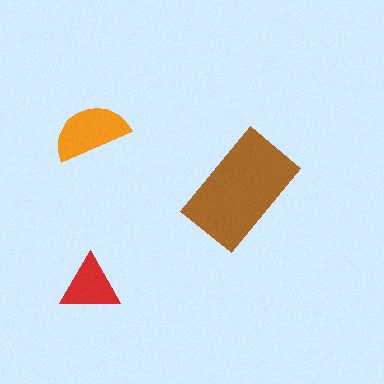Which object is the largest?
The brown rectangle.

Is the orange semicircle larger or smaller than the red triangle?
Larger.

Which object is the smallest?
The red triangle.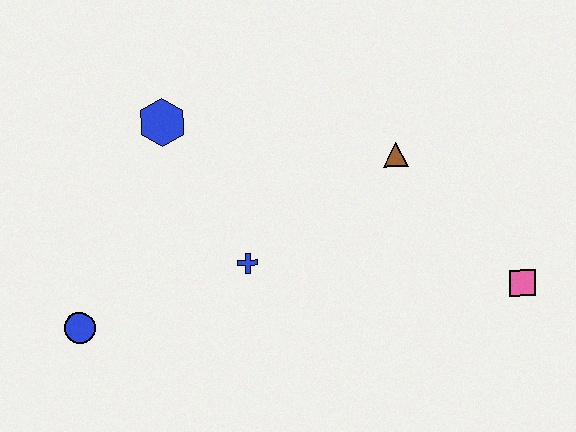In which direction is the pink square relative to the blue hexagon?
The pink square is to the right of the blue hexagon.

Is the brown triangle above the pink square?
Yes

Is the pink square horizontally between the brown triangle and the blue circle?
No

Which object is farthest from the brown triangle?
The blue circle is farthest from the brown triangle.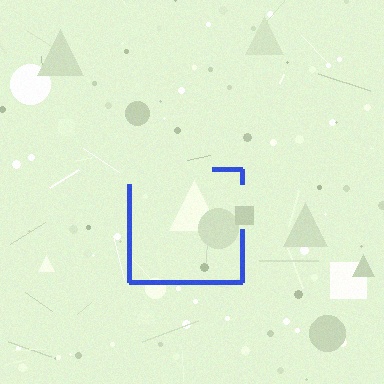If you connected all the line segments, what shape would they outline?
They would outline a square.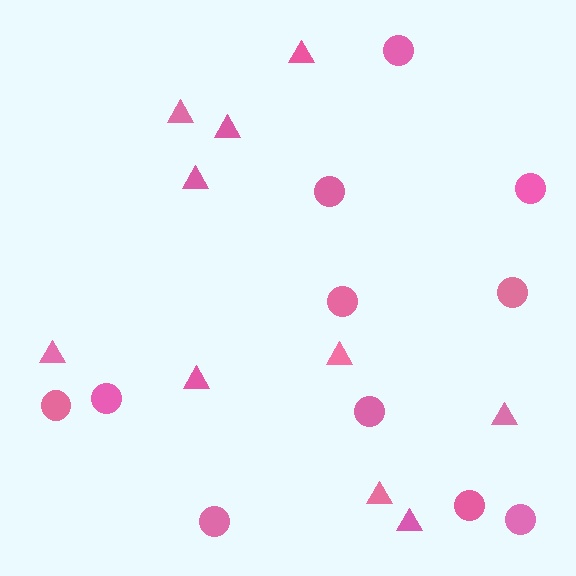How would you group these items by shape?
There are 2 groups: one group of triangles (10) and one group of circles (11).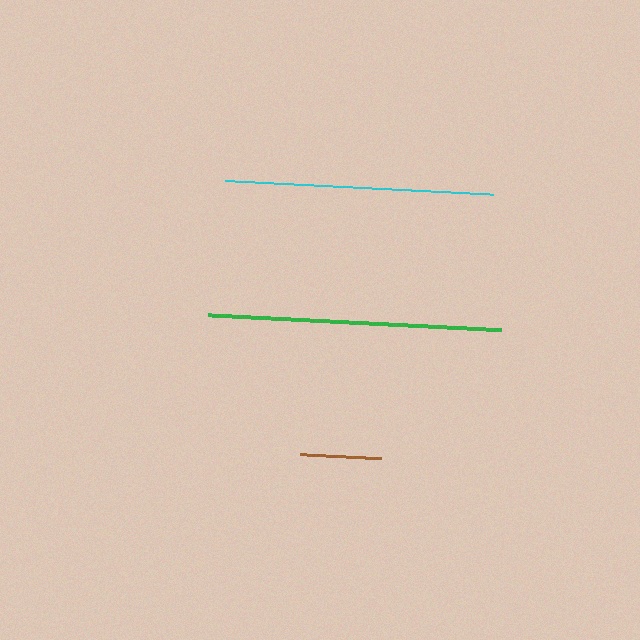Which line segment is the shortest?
The brown line is the shortest at approximately 81 pixels.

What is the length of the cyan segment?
The cyan segment is approximately 268 pixels long.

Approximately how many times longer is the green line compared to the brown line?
The green line is approximately 3.6 times the length of the brown line.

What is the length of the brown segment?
The brown segment is approximately 81 pixels long.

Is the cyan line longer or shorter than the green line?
The green line is longer than the cyan line.